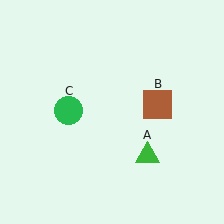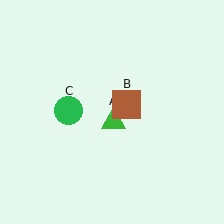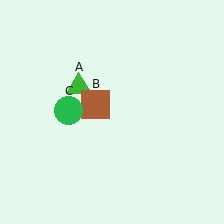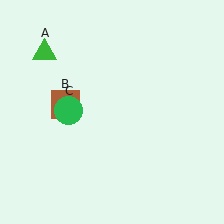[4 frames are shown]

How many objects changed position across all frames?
2 objects changed position: green triangle (object A), brown square (object B).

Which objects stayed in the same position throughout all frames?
Green circle (object C) remained stationary.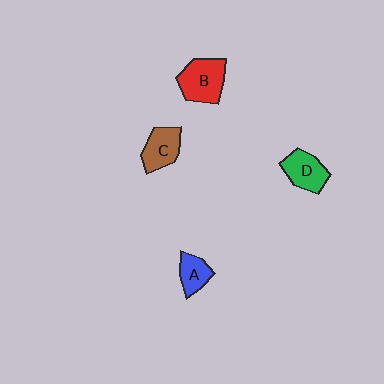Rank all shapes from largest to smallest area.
From largest to smallest: B (red), D (green), C (brown), A (blue).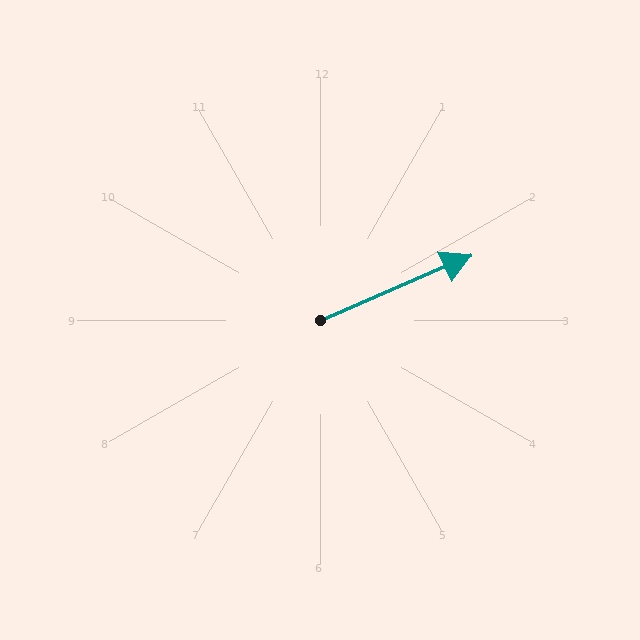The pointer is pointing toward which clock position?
Roughly 2 o'clock.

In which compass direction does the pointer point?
Northeast.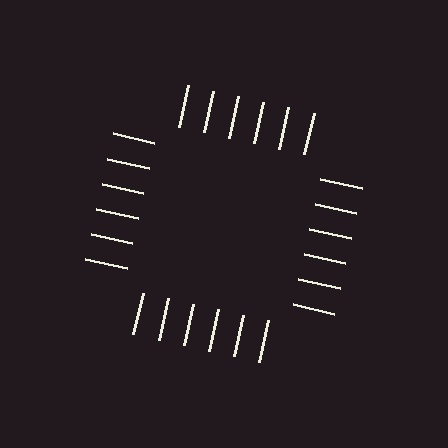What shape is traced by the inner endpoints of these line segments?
An illusory square — the line segments terminate on its edges but no continuous stroke is drawn.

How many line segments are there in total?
24 — 6 along each of the 4 edges.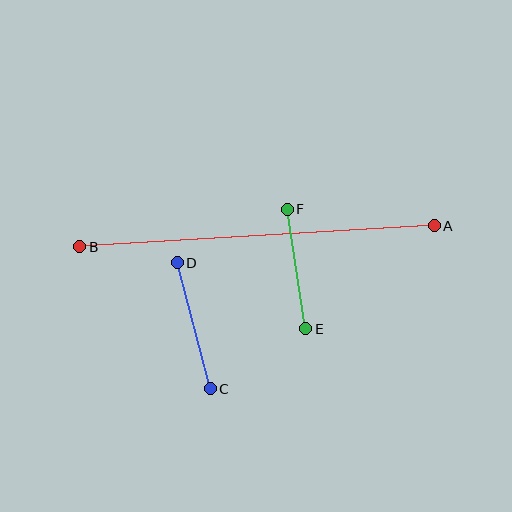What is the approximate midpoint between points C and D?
The midpoint is at approximately (194, 326) pixels.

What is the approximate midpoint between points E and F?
The midpoint is at approximately (296, 269) pixels.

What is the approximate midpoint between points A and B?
The midpoint is at approximately (257, 236) pixels.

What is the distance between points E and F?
The distance is approximately 121 pixels.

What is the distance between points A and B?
The distance is approximately 355 pixels.